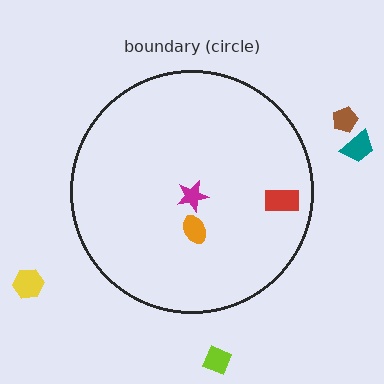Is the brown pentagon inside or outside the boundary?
Outside.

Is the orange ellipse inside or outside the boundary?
Inside.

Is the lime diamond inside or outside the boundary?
Outside.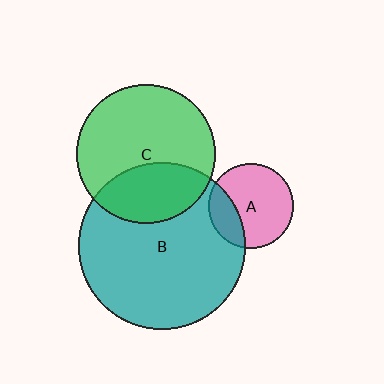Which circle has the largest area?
Circle B (teal).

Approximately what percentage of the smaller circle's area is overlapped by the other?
Approximately 25%.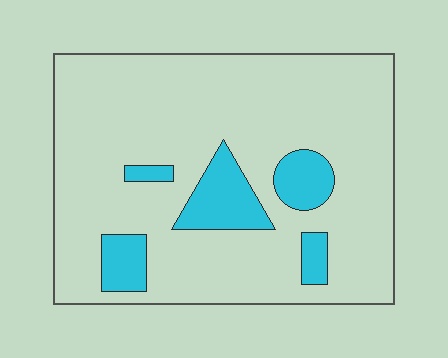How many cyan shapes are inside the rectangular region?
5.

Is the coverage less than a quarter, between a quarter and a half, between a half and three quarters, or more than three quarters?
Less than a quarter.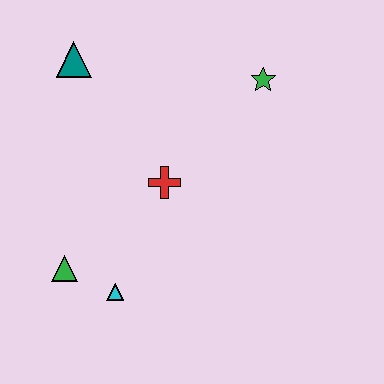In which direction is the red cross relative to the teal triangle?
The red cross is below the teal triangle.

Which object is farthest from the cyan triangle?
The green star is farthest from the cyan triangle.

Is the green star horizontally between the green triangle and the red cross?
No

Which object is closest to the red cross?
The cyan triangle is closest to the red cross.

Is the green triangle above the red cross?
No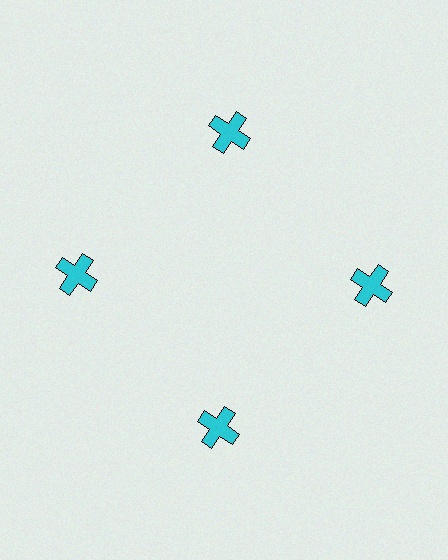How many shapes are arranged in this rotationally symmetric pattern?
There are 4 shapes, arranged in 4 groups of 1.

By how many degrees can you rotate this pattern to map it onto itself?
The pattern maps onto itself every 90 degrees of rotation.